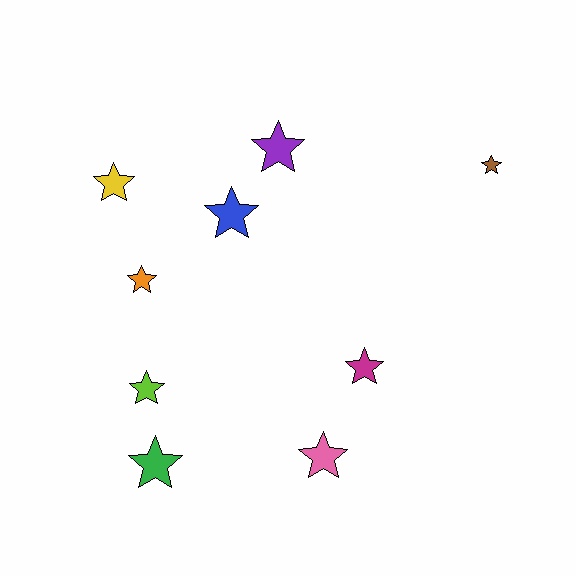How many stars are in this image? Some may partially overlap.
There are 9 stars.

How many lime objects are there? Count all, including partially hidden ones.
There is 1 lime object.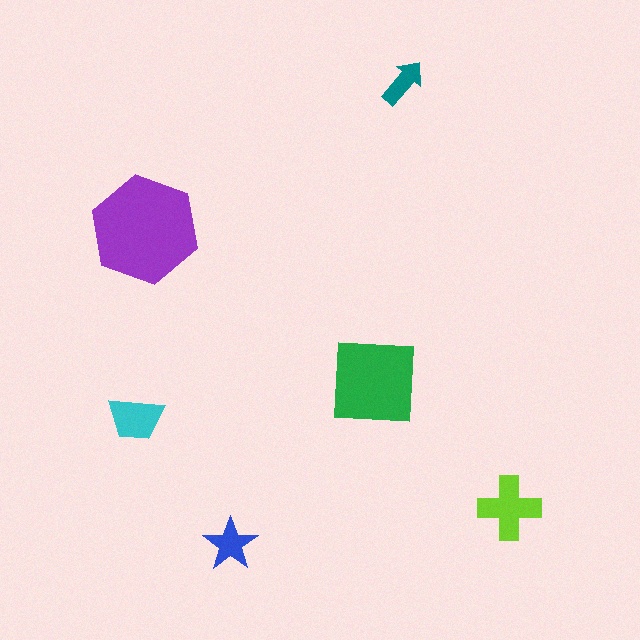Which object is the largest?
The purple hexagon.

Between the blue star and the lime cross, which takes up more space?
The lime cross.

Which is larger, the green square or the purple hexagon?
The purple hexagon.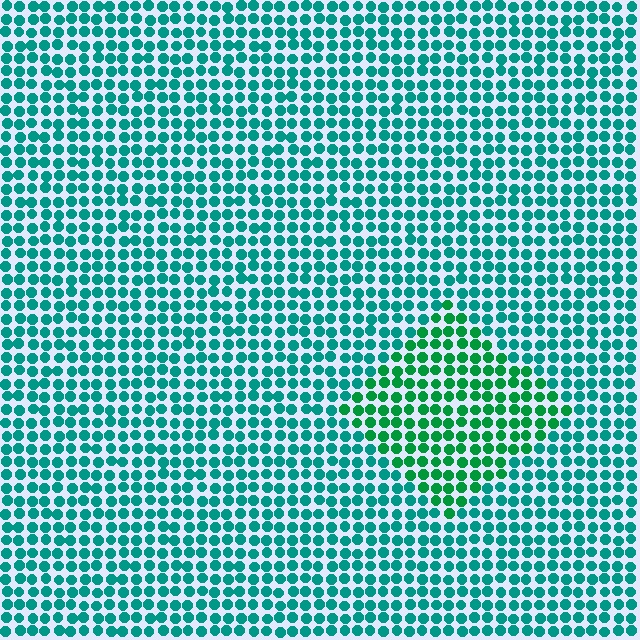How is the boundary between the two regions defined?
The boundary is defined purely by a slight shift in hue (about 31 degrees). Spacing, size, and orientation are identical on both sides.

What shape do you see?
I see a diamond.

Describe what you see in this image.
The image is filled with small teal elements in a uniform arrangement. A diamond-shaped region is visible where the elements are tinted to a slightly different hue, forming a subtle color boundary.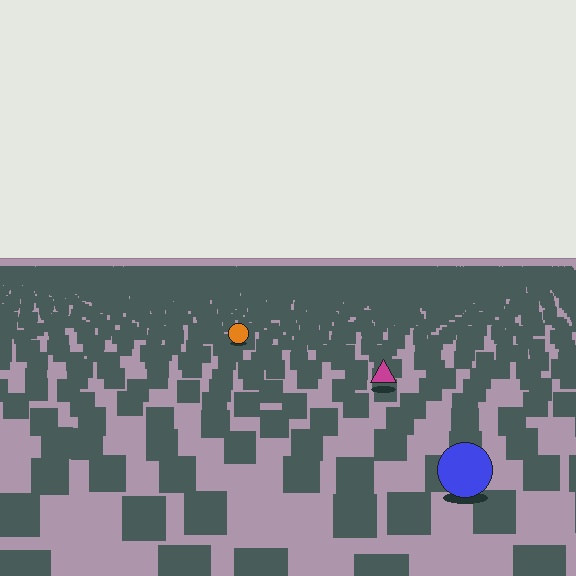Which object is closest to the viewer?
The blue circle is closest. The texture marks near it are larger and more spread out.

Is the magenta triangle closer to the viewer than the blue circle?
No. The blue circle is closer — you can tell from the texture gradient: the ground texture is coarser near it.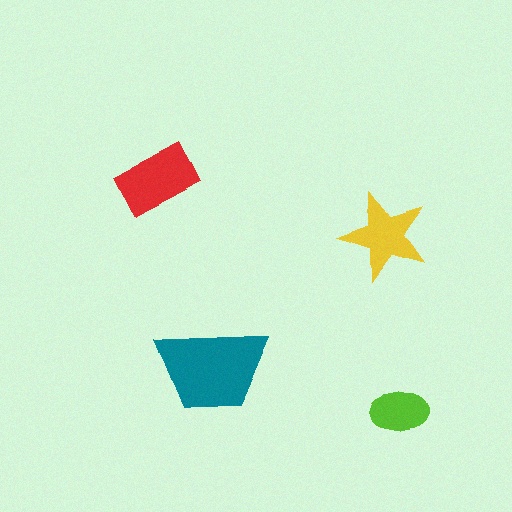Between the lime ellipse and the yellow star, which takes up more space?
The yellow star.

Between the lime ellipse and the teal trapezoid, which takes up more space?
The teal trapezoid.